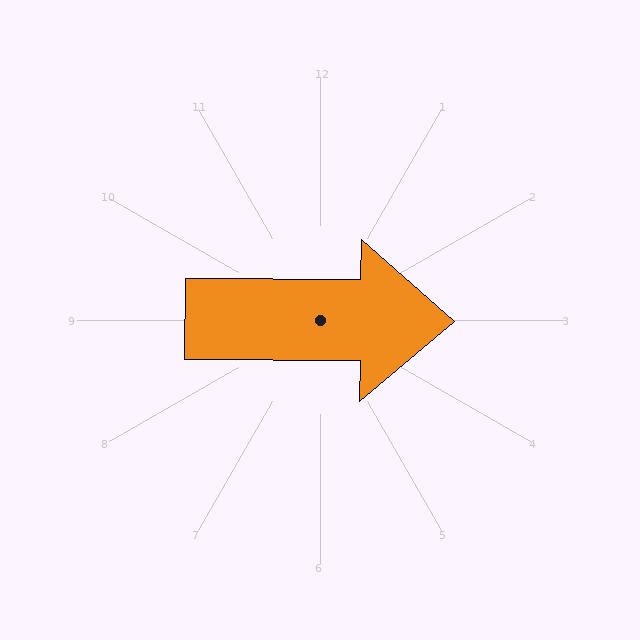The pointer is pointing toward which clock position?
Roughly 3 o'clock.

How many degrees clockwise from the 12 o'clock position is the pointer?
Approximately 91 degrees.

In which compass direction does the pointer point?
East.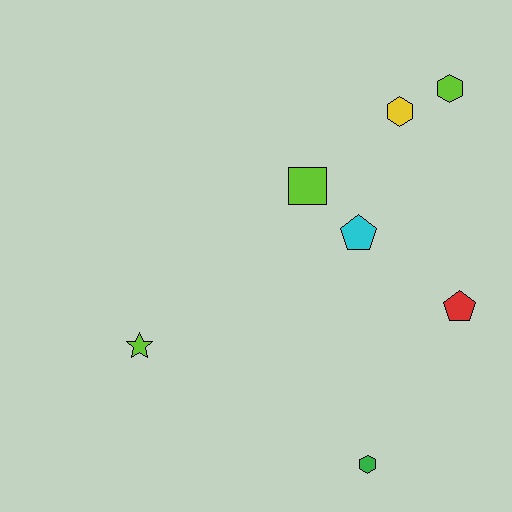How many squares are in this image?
There is 1 square.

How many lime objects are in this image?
There are 3 lime objects.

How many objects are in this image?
There are 7 objects.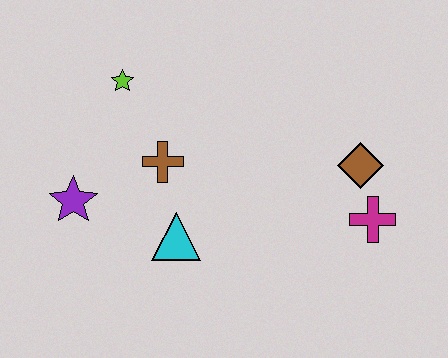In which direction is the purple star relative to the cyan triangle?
The purple star is to the left of the cyan triangle.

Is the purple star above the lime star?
No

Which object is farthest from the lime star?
The magenta cross is farthest from the lime star.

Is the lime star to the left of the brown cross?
Yes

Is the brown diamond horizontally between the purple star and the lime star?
No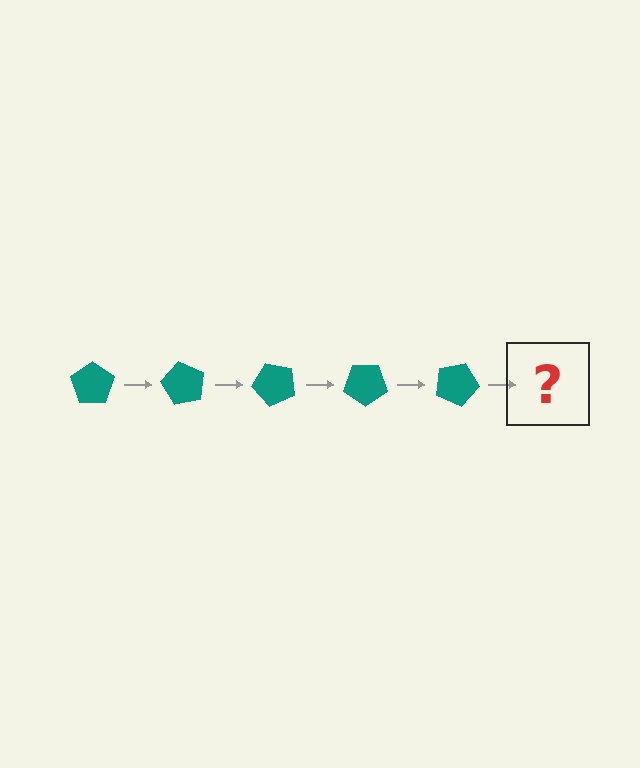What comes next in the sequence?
The next element should be a teal pentagon rotated 300 degrees.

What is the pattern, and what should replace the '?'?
The pattern is that the pentagon rotates 60 degrees each step. The '?' should be a teal pentagon rotated 300 degrees.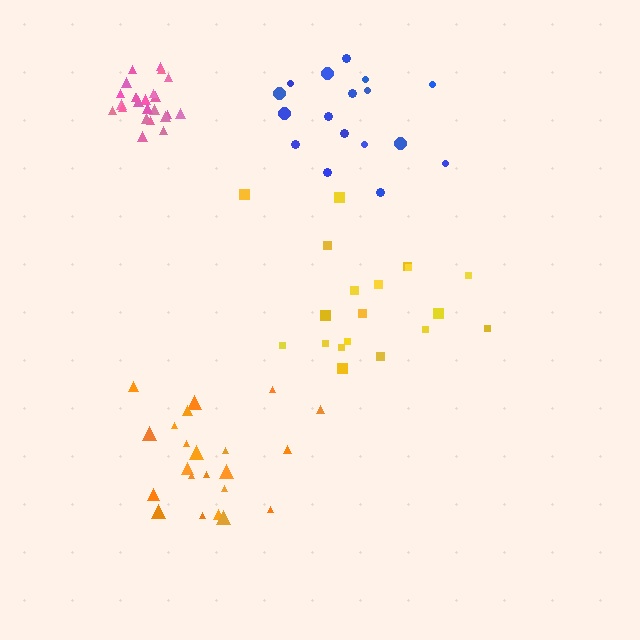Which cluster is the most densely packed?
Pink.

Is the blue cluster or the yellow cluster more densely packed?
Blue.